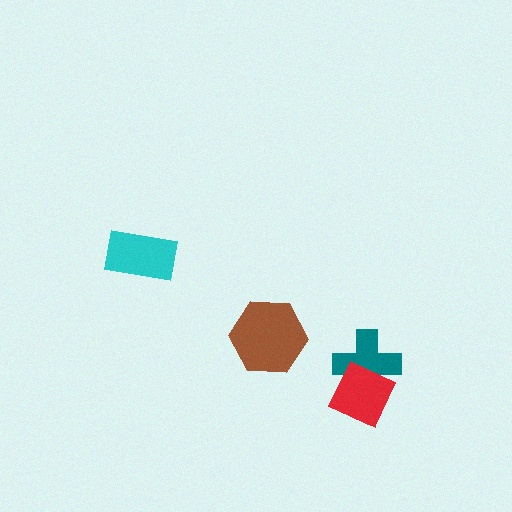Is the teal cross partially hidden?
Yes, it is partially covered by another shape.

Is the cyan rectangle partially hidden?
No, no other shape covers it.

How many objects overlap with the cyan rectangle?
0 objects overlap with the cyan rectangle.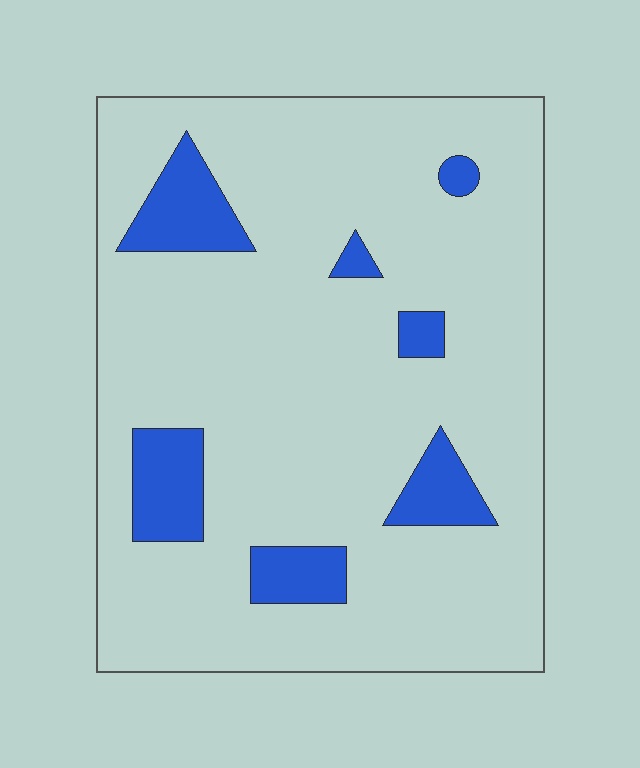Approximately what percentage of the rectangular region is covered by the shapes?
Approximately 15%.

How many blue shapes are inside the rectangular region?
7.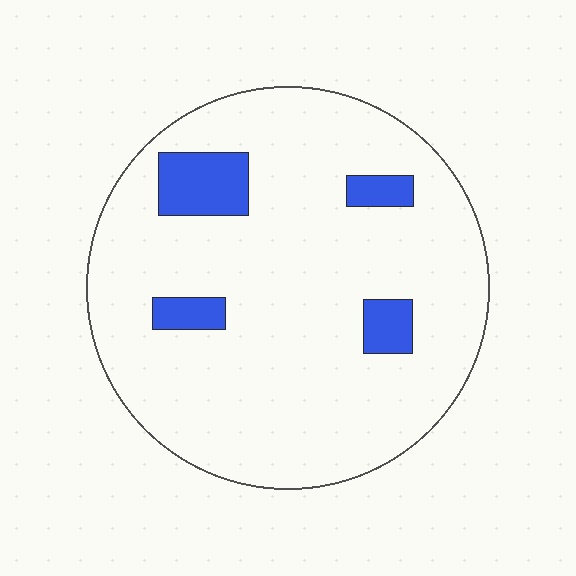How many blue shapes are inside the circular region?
4.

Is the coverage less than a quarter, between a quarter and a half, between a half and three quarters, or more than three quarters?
Less than a quarter.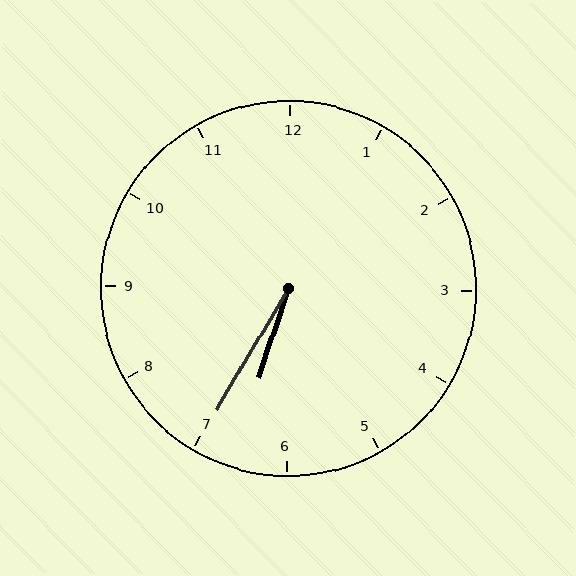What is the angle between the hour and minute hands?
Approximately 12 degrees.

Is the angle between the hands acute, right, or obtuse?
It is acute.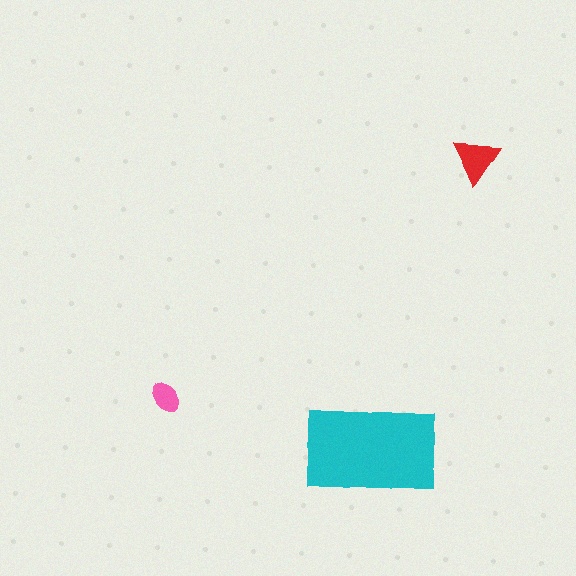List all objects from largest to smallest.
The cyan rectangle, the red triangle, the pink ellipse.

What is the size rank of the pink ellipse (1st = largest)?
3rd.